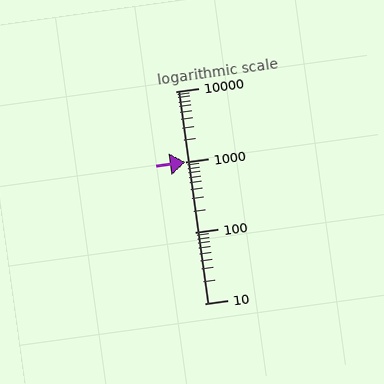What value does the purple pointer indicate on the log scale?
The pointer indicates approximately 1000.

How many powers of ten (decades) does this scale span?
The scale spans 3 decades, from 10 to 10000.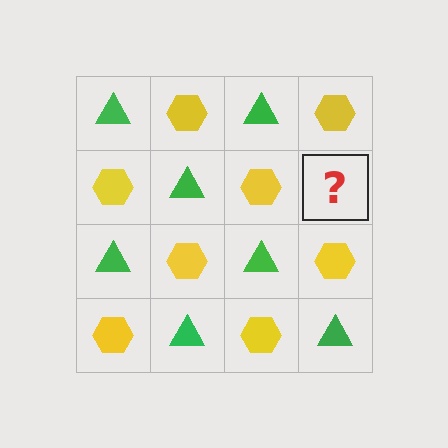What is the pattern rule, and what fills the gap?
The rule is that it alternates green triangle and yellow hexagon in a checkerboard pattern. The gap should be filled with a green triangle.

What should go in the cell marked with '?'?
The missing cell should contain a green triangle.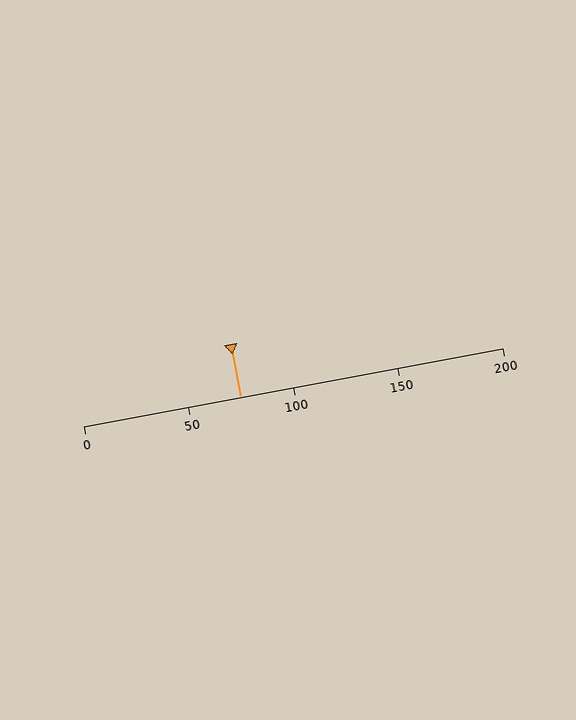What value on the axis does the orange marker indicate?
The marker indicates approximately 75.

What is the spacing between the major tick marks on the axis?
The major ticks are spaced 50 apart.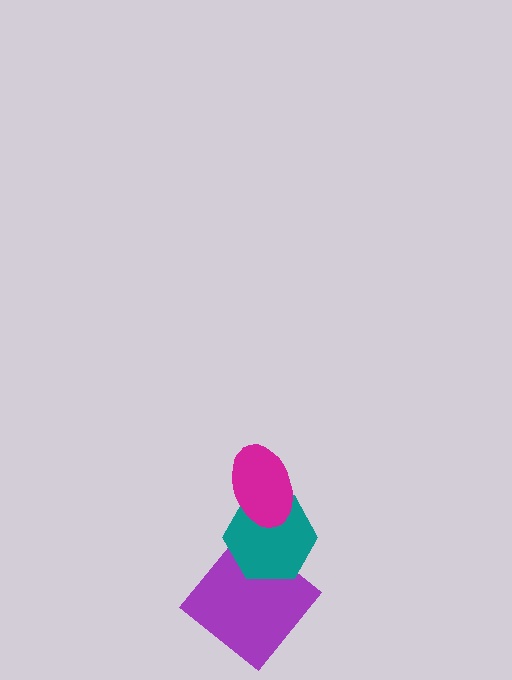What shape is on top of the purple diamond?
The teal hexagon is on top of the purple diamond.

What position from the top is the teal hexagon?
The teal hexagon is 2nd from the top.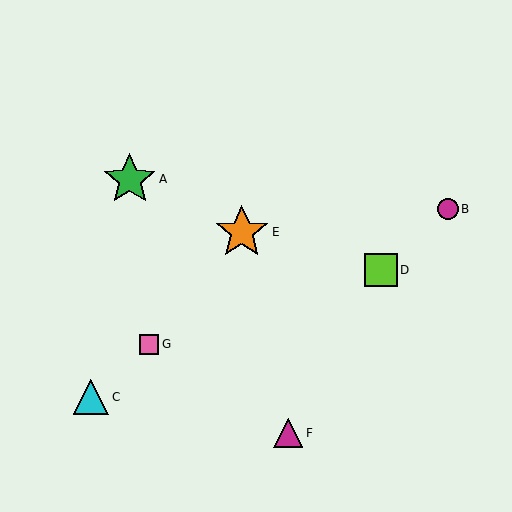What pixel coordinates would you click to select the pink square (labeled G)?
Click at (149, 344) to select the pink square G.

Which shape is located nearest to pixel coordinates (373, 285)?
The lime square (labeled D) at (381, 270) is nearest to that location.